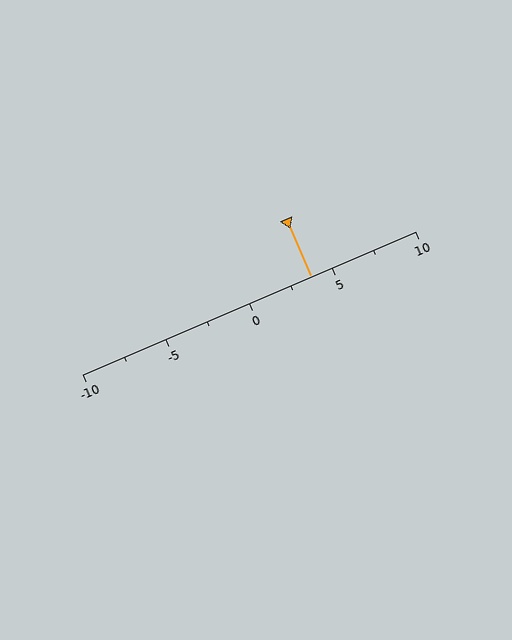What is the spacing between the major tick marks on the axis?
The major ticks are spaced 5 apart.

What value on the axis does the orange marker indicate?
The marker indicates approximately 3.8.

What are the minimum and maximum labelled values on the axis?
The axis runs from -10 to 10.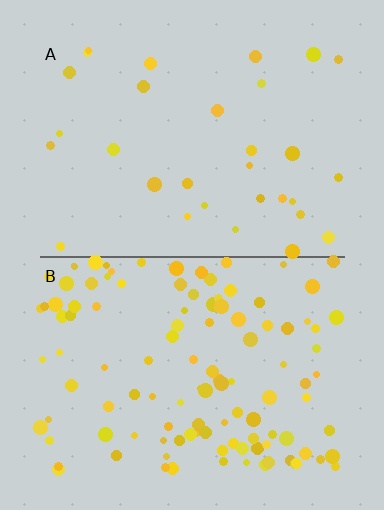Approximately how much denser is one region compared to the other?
Approximately 3.7× — region B over region A.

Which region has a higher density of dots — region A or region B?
B (the bottom).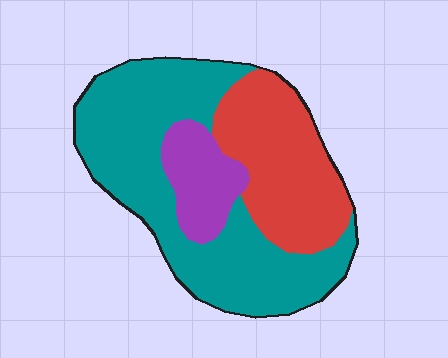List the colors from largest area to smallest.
From largest to smallest: teal, red, purple.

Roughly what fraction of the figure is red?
Red takes up about one third (1/3) of the figure.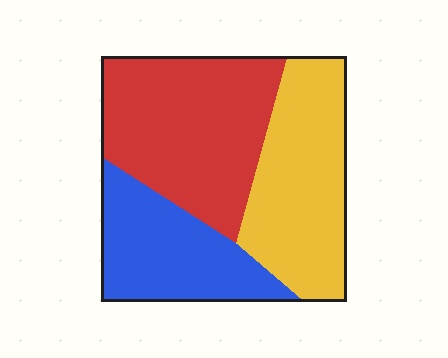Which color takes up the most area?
Red, at roughly 40%.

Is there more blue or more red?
Red.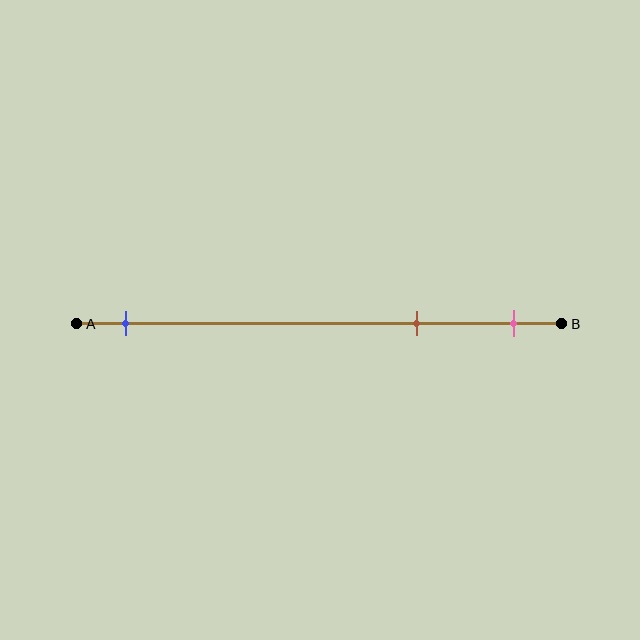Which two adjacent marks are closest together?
The brown and pink marks are the closest adjacent pair.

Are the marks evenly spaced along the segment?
No, the marks are not evenly spaced.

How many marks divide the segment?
There are 3 marks dividing the segment.